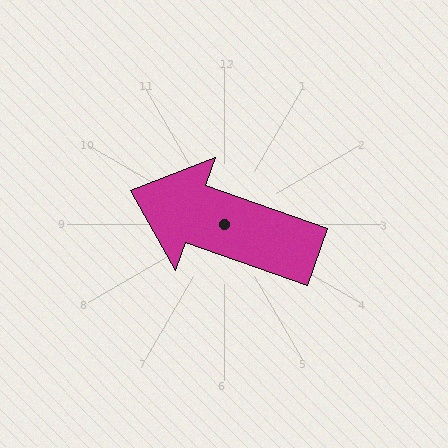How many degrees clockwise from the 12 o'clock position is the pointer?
Approximately 289 degrees.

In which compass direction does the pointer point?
West.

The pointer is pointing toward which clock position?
Roughly 10 o'clock.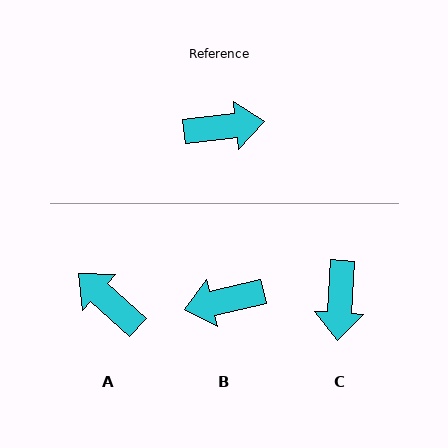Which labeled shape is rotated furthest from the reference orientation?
B, about 174 degrees away.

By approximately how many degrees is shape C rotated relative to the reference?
Approximately 101 degrees clockwise.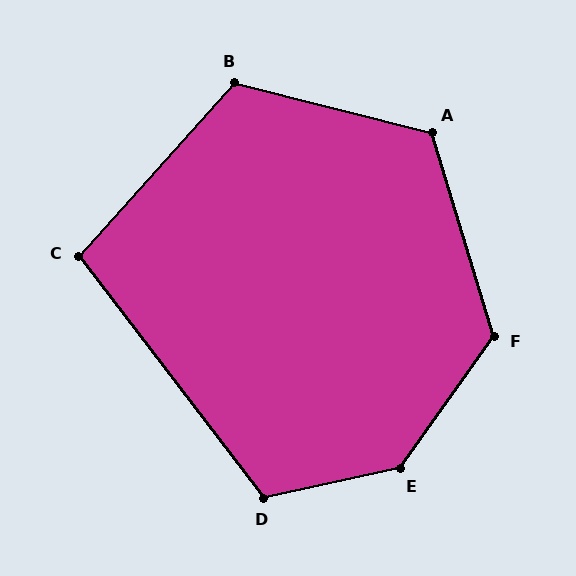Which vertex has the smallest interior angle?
C, at approximately 101 degrees.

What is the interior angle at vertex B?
Approximately 118 degrees (obtuse).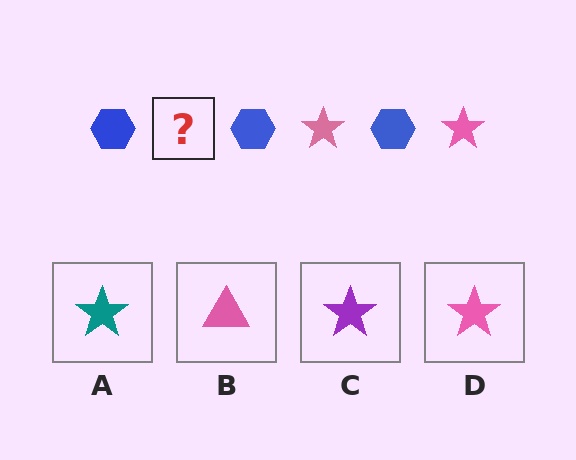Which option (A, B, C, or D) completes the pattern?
D.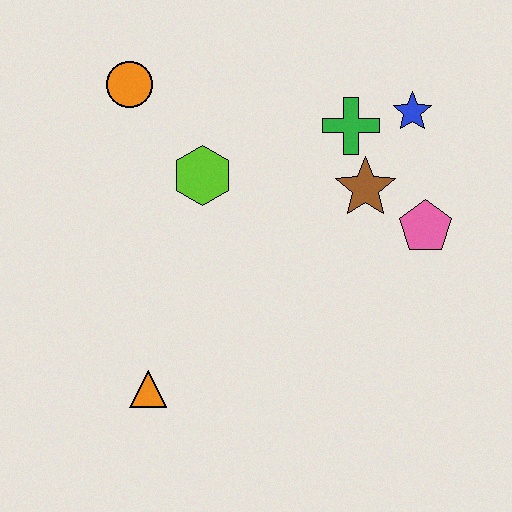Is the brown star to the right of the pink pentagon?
No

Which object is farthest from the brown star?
The orange triangle is farthest from the brown star.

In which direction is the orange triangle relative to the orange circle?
The orange triangle is below the orange circle.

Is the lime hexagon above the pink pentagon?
Yes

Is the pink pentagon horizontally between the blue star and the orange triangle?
No